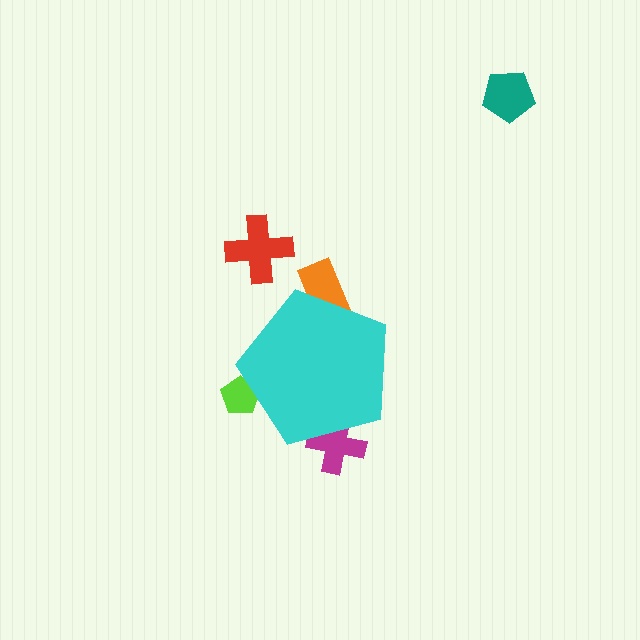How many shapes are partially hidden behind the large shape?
3 shapes are partially hidden.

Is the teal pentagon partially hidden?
No, the teal pentagon is fully visible.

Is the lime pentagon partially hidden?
Yes, the lime pentagon is partially hidden behind the cyan pentagon.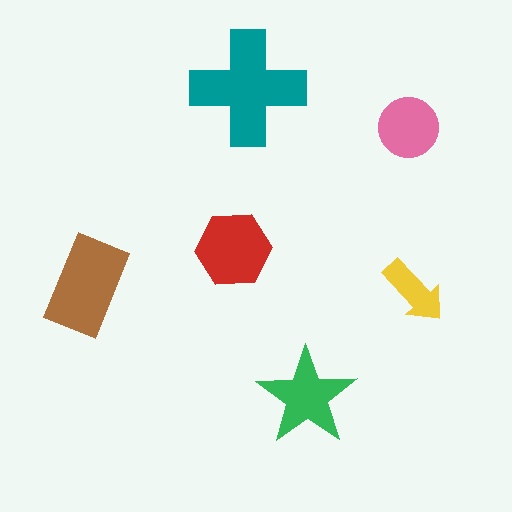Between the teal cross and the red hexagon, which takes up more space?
The teal cross.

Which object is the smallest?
The yellow arrow.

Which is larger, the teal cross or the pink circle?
The teal cross.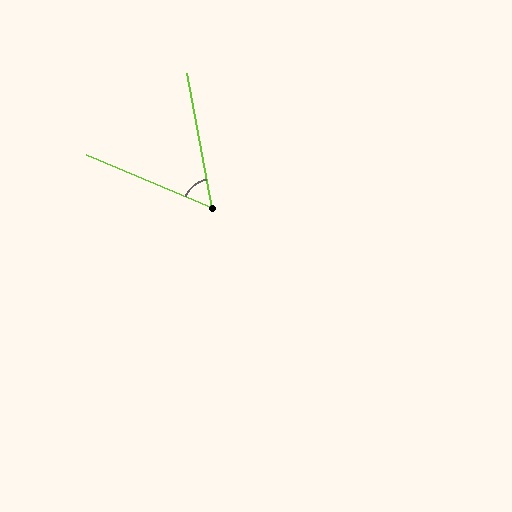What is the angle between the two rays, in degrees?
Approximately 57 degrees.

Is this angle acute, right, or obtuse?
It is acute.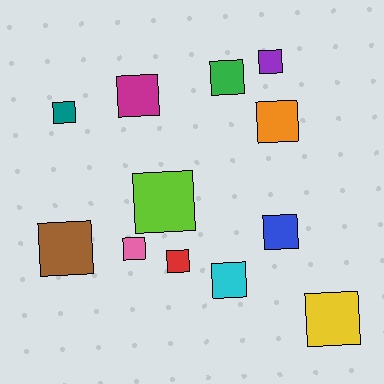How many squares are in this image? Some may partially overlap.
There are 12 squares.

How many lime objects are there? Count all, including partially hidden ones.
There is 1 lime object.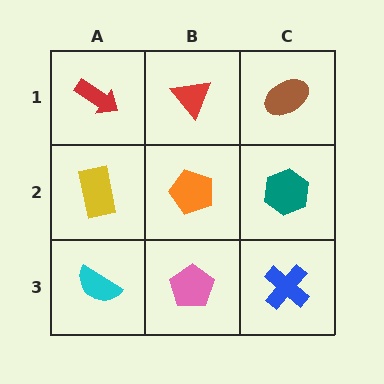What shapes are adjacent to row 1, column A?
A yellow rectangle (row 2, column A), a red triangle (row 1, column B).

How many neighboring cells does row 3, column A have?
2.